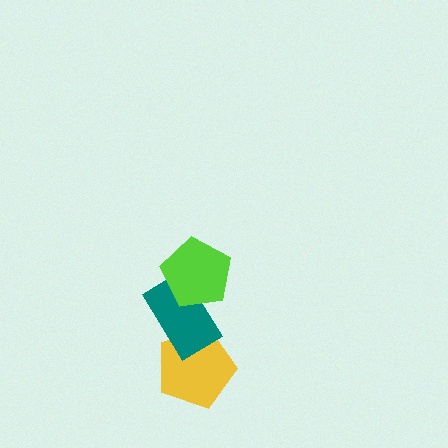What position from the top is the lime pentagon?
The lime pentagon is 1st from the top.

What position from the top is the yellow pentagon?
The yellow pentagon is 3rd from the top.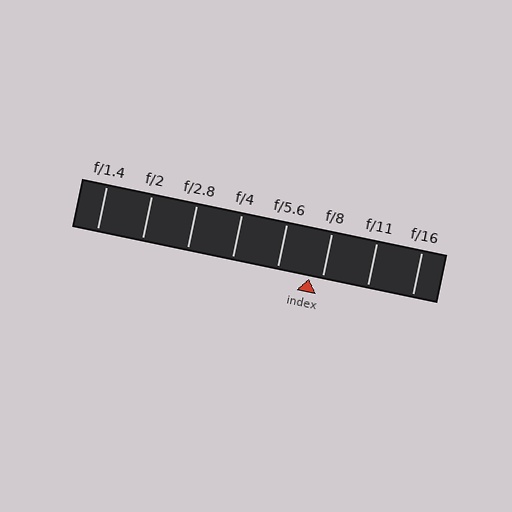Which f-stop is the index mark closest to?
The index mark is closest to f/8.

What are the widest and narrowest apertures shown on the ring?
The widest aperture shown is f/1.4 and the narrowest is f/16.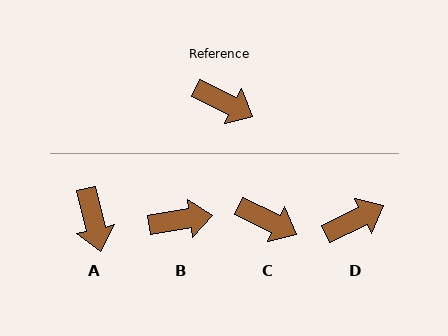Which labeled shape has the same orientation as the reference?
C.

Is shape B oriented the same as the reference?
No, it is off by about 35 degrees.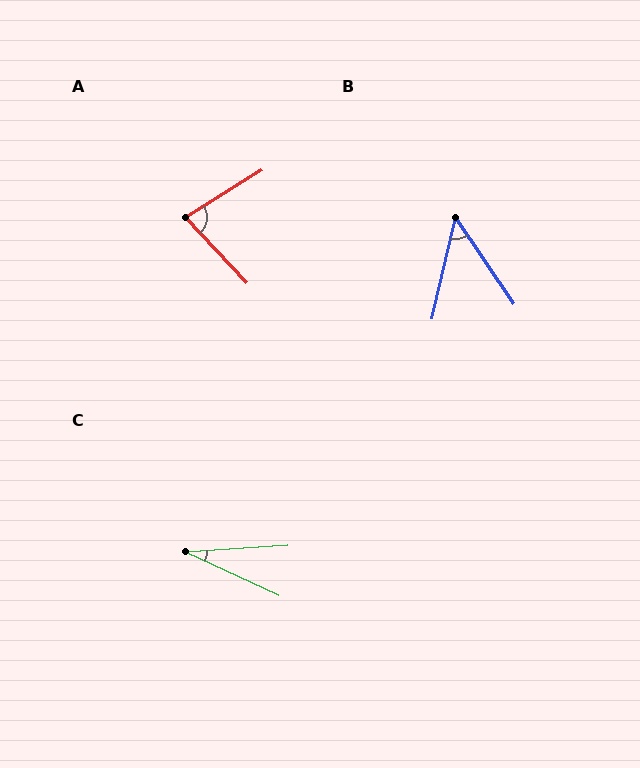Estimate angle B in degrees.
Approximately 47 degrees.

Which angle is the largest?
A, at approximately 78 degrees.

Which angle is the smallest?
C, at approximately 29 degrees.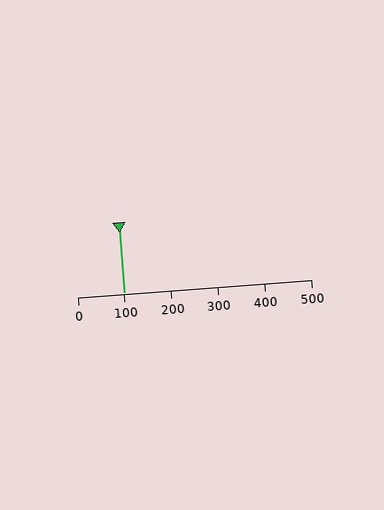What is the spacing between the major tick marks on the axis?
The major ticks are spaced 100 apart.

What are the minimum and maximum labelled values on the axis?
The axis runs from 0 to 500.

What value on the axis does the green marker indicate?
The marker indicates approximately 100.